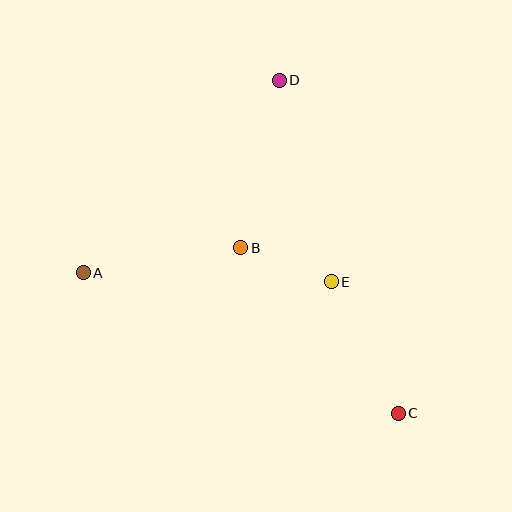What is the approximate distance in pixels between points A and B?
The distance between A and B is approximately 159 pixels.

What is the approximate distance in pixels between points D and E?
The distance between D and E is approximately 208 pixels.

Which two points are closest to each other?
Points B and E are closest to each other.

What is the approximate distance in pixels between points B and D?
The distance between B and D is approximately 172 pixels.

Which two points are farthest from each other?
Points C and D are farthest from each other.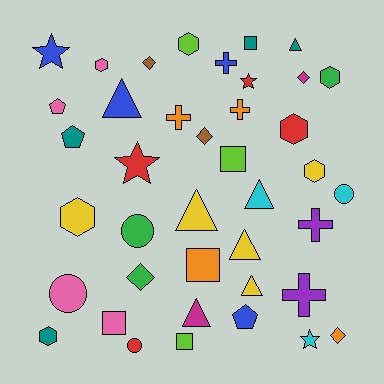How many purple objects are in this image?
There are 2 purple objects.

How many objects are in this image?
There are 40 objects.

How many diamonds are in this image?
There are 5 diamonds.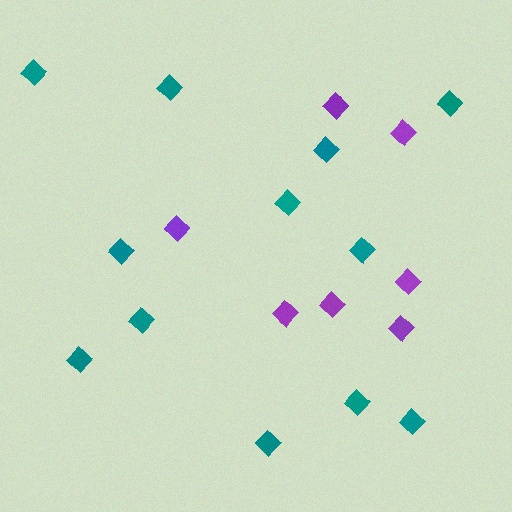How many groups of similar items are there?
There are 2 groups: one group of teal diamonds (12) and one group of purple diamonds (7).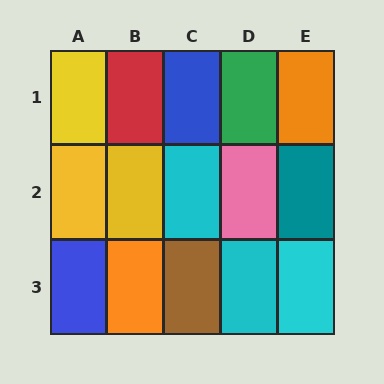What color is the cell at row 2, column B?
Yellow.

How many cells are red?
1 cell is red.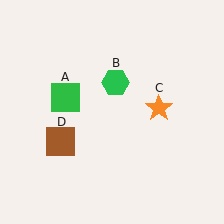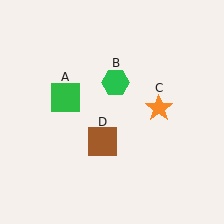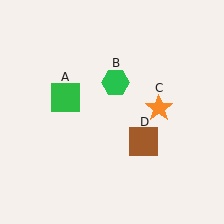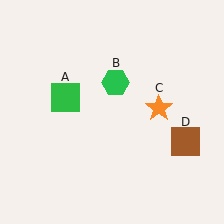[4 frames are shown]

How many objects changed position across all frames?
1 object changed position: brown square (object D).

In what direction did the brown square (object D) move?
The brown square (object D) moved right.